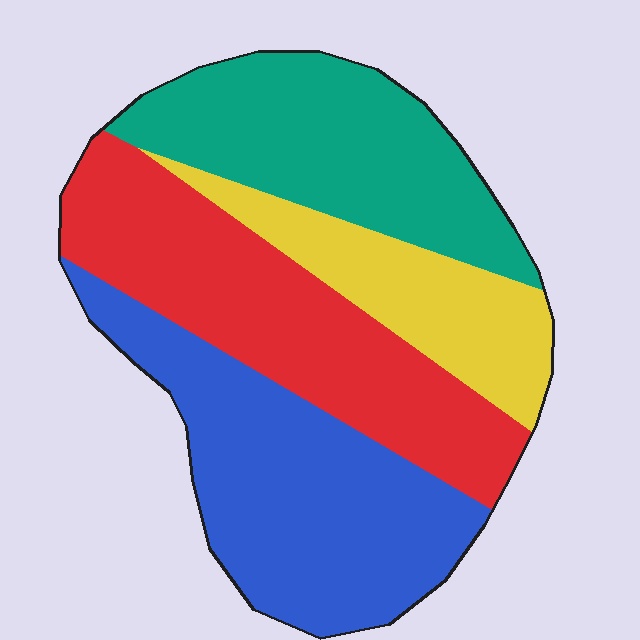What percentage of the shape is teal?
Teal covers roughly 25% of the shape.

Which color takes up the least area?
Yellow, at roughly 15%.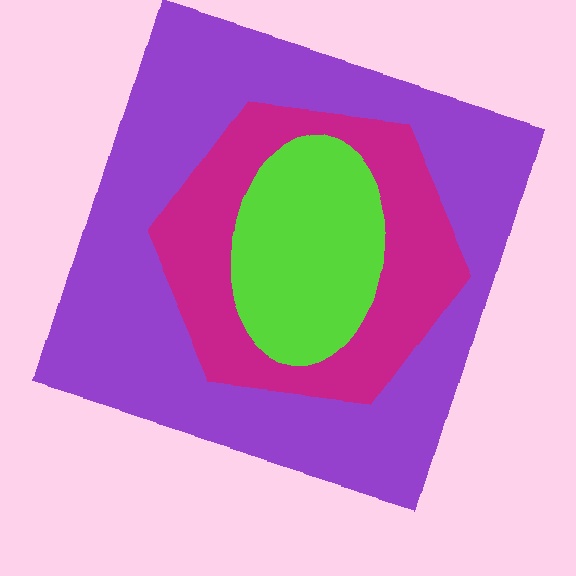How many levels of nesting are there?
3.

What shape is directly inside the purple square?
The magenta hexagon.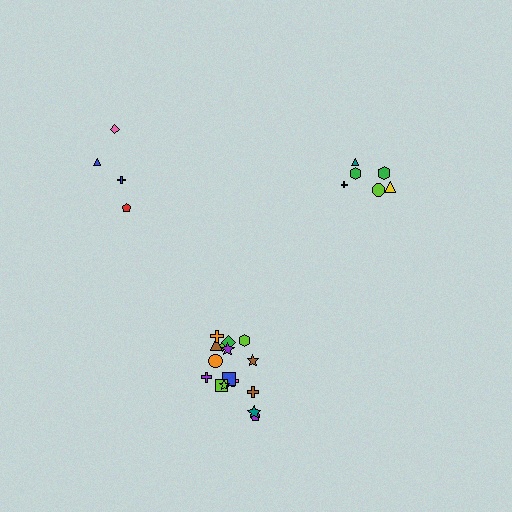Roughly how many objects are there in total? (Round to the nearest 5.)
Roughly 30 objects in total.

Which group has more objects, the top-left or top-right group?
The top-right group.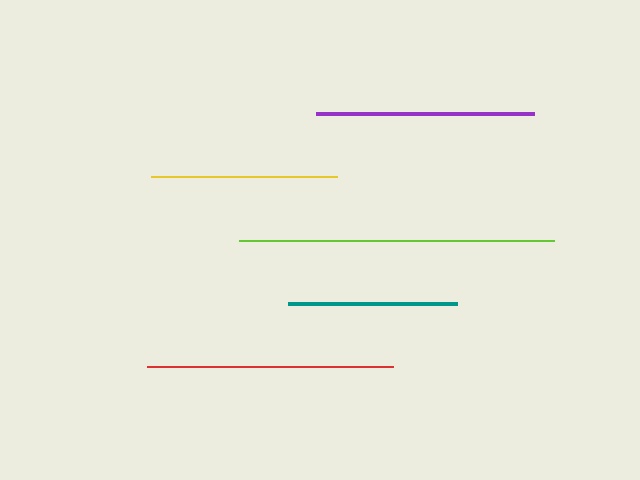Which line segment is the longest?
The lime line is the longest at approximately 315 pixels.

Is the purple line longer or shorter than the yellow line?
The purple line is longer than the yellow line.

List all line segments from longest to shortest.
From longest to shortest: lime, red, purple, yellow, teal.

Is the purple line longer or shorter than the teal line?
The purple line is longer than the teal line.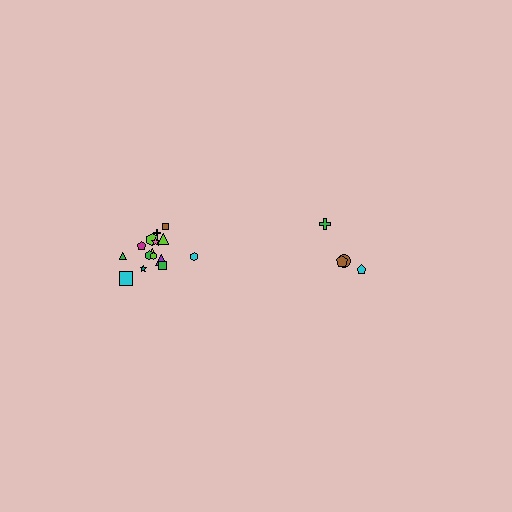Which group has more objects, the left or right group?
The left group.